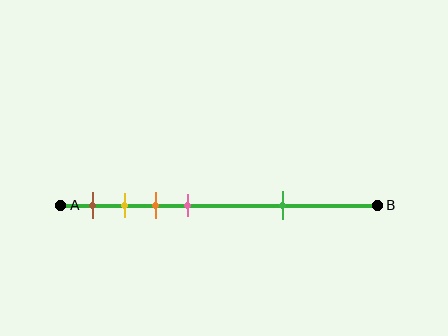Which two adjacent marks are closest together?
The yellow and orange marks are the closest adjacent pair.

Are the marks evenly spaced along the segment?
No, the marks are not evenly spaced.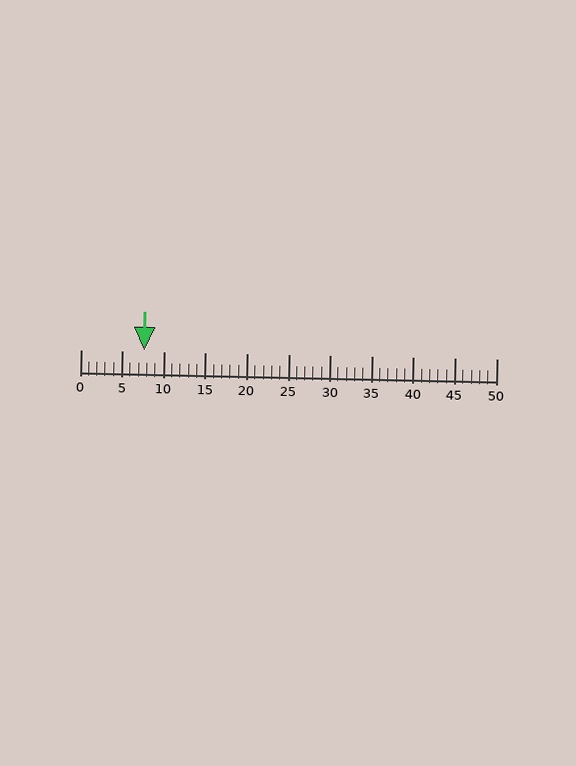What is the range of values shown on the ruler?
The ruler shows values from 0 to 50.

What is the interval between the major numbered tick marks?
The major tick marks are spaced 5 units apart.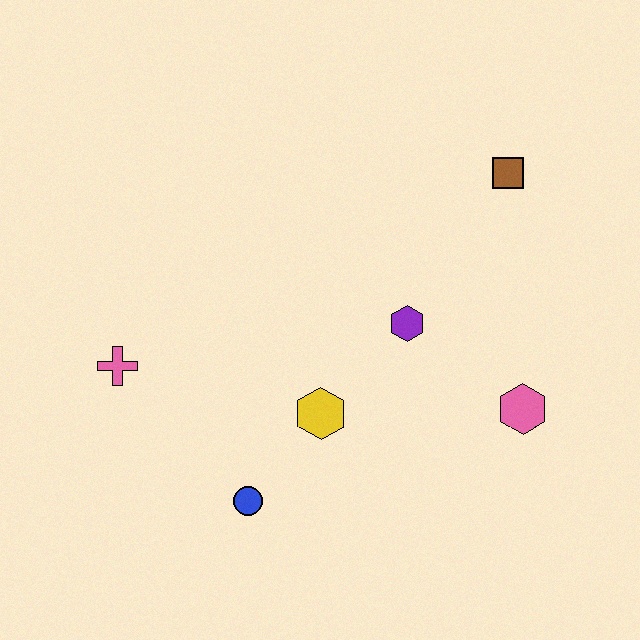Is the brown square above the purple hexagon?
Yes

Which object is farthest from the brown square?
The pink cross is farthest from the brown square.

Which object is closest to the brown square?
The purple hexagon is closest to the brown square.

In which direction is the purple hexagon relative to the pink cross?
The purple hexagon is to the right of the pink cross.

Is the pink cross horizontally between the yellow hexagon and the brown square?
No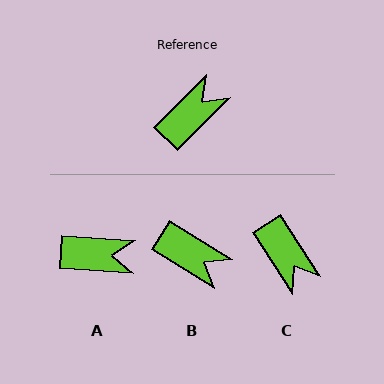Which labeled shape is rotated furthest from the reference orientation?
C, about 102 degrees away.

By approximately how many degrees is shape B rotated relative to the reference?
Approximately 77 degrees clockwise.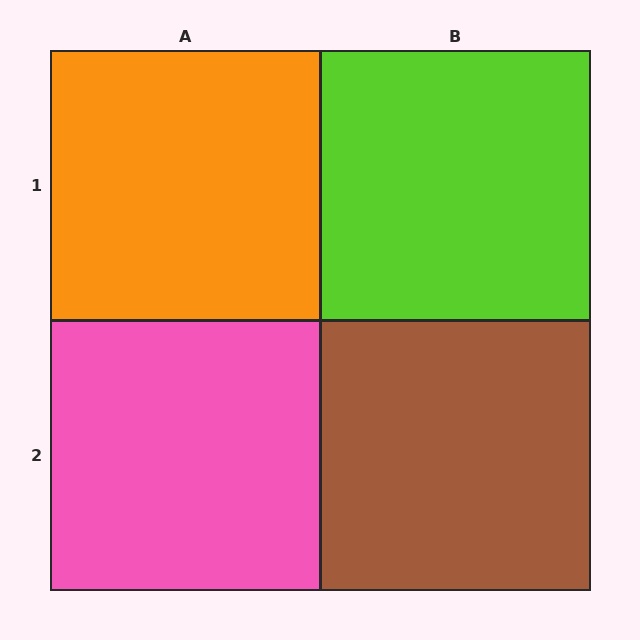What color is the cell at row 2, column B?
Brown.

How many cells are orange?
1 cell is orange.